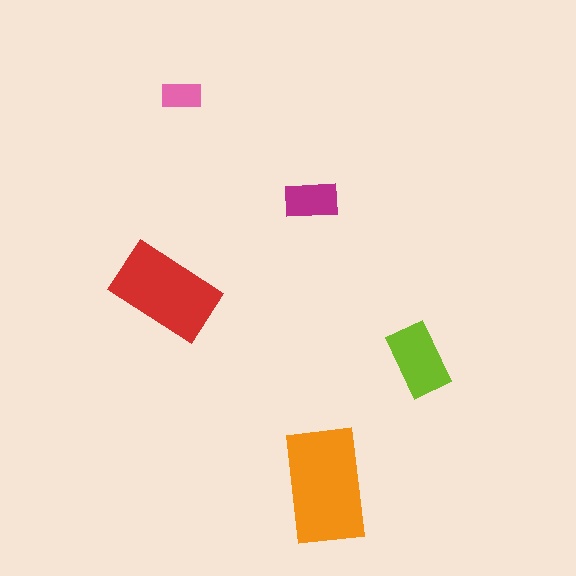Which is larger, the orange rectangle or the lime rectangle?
The orange one.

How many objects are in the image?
There are 5 objects in the image.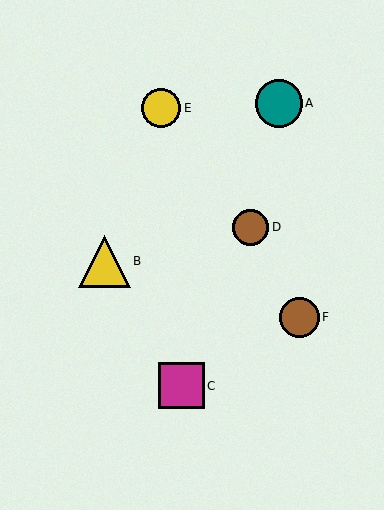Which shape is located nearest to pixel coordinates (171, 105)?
The yellow circle (labeled E) at (161, 108) is nearest to that location.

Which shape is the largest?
The yellow triangle (labeled B) is the largest.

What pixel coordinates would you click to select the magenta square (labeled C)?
Click at (181, 386) to select the magenta square C.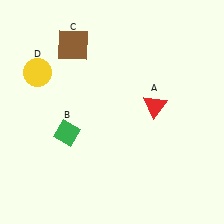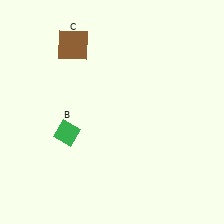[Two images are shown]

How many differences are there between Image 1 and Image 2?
There are 2 differences between the two images.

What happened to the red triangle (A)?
The red triangle (A) was removed in Image 2. It was in the top-right area of Image 1.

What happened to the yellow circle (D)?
The yellow circle (D) was removed in Image 2. It was in the top-left area of Image 1.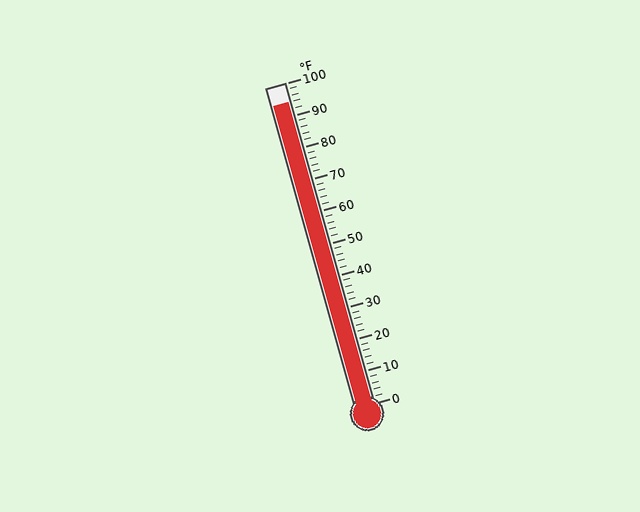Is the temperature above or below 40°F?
The temperature is above 40°F.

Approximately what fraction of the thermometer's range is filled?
The thermometer is filled to approximately 95% of its range.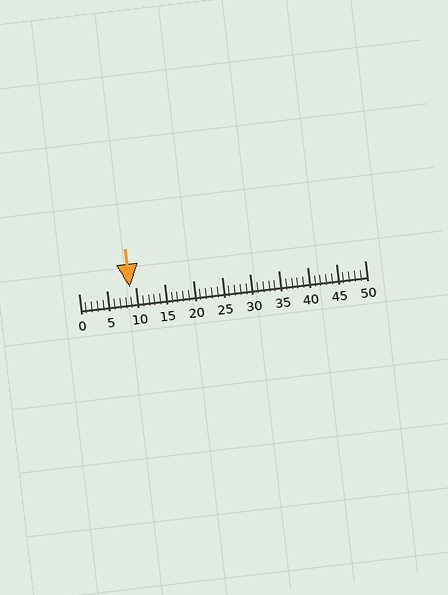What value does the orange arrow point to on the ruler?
The orange arrow points to approximately 9.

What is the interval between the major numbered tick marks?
The major tick marks are spaced 5 units apart.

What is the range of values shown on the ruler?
The ruler shows values from 0 to 50.